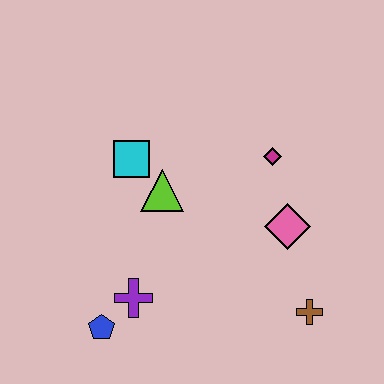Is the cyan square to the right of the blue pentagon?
Yes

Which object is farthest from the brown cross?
The cyan square is farthest from the brown cross.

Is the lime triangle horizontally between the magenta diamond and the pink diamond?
No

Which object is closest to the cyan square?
The lime triangle is closest to the cyan square.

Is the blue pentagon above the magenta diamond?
No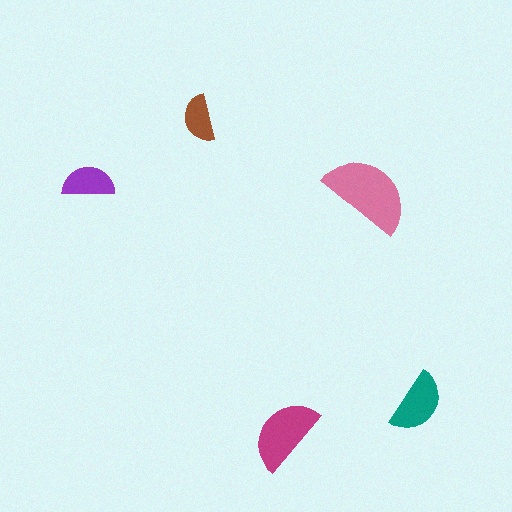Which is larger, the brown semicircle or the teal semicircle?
The teal one.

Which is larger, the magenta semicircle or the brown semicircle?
The magenta one.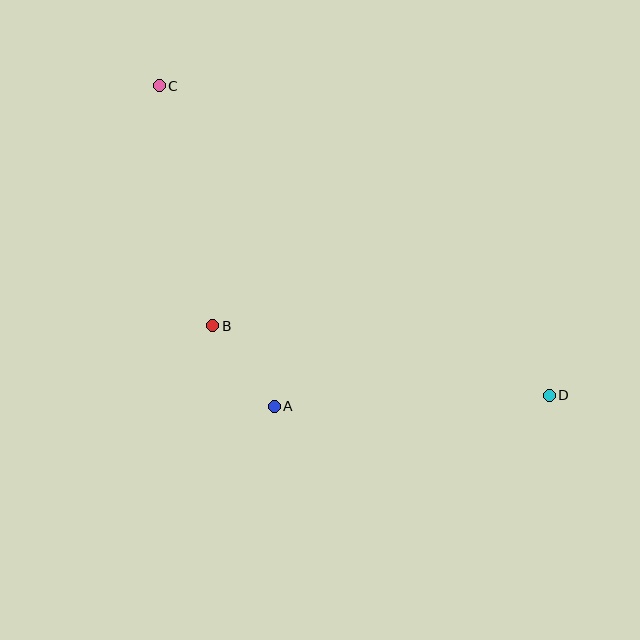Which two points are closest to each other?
Points A and B are closest to each other.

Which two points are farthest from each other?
Points C and D are farthest from each other.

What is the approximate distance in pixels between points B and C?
The distance between B and C is approximately 246 pixels.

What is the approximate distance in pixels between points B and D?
The distance between B and D is approximately 344 pixels.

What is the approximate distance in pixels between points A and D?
The distance between A and D is approximately 275 pixels.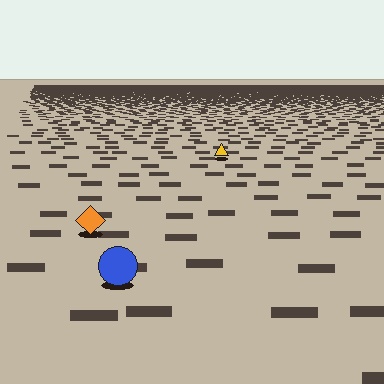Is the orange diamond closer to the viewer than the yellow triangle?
Yes. The orange diamond is closer — you can tell from the texture gradient: the ground texture is coarser near it.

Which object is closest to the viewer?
The blue circle is closest. The texture marks near it are larger and more spread out.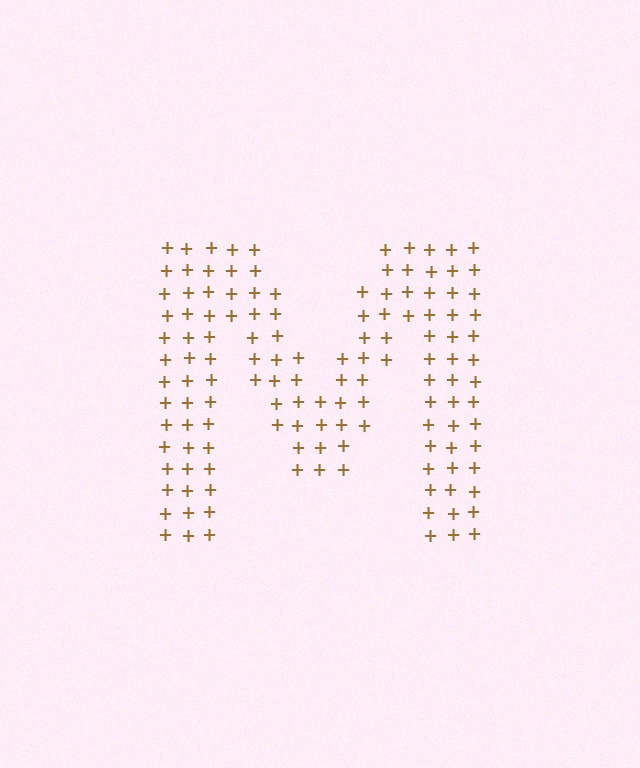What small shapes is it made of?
It is made of small plus signs.